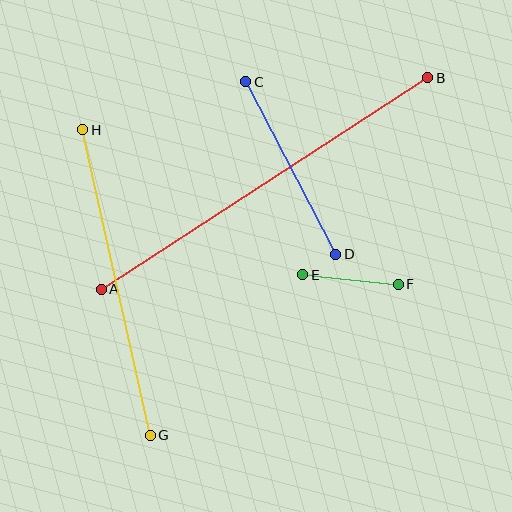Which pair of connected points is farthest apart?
Points A and B are farthest apart.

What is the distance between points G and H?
The distance is approximately 313 pixels.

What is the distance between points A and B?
The distance is approximately 389 pixels.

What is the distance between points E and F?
The distance is approximately 96 pixels.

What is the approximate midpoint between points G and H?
The midpoint is at approximately (117, 283) pixels.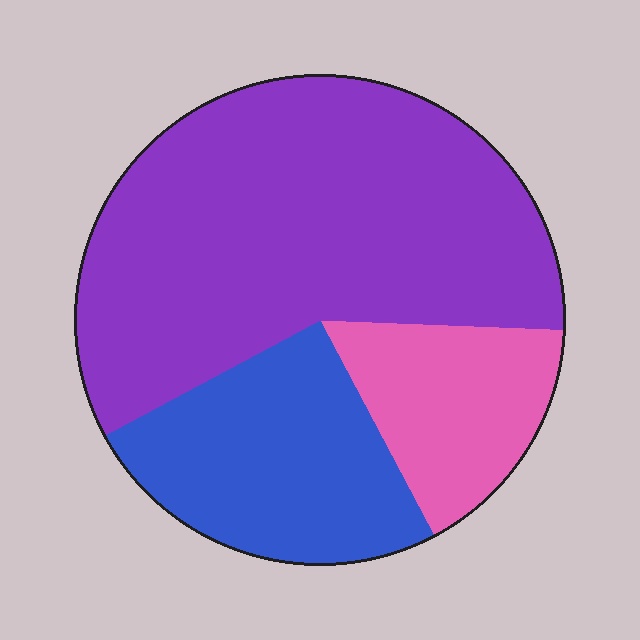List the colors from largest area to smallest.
From largest to smallest: purple, blue, pink.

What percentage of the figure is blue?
Blue covers 25% of the figure.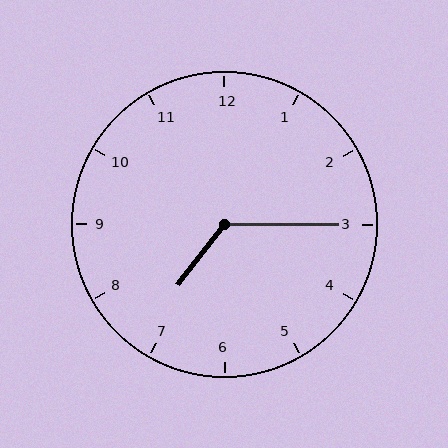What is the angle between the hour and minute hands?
Approximately 128 degrees.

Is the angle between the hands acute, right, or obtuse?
It is obtuse.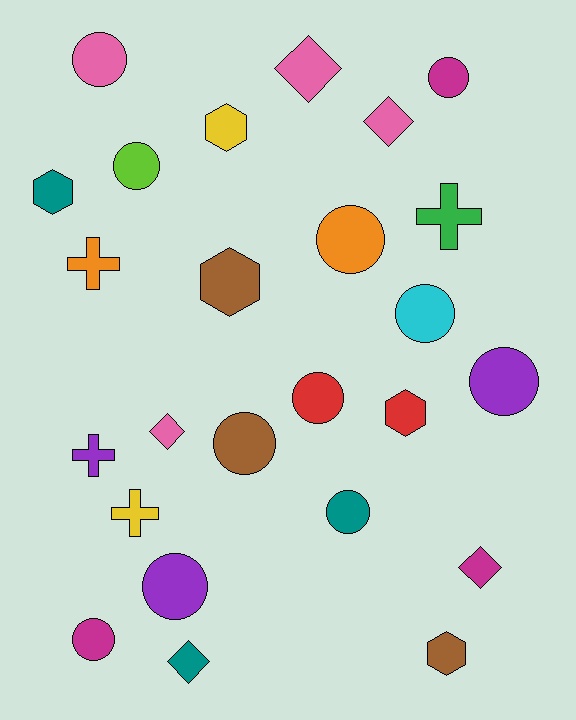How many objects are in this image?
There are 25 objects.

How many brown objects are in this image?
There are 3 brown objects.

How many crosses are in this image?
There are 4 crosses.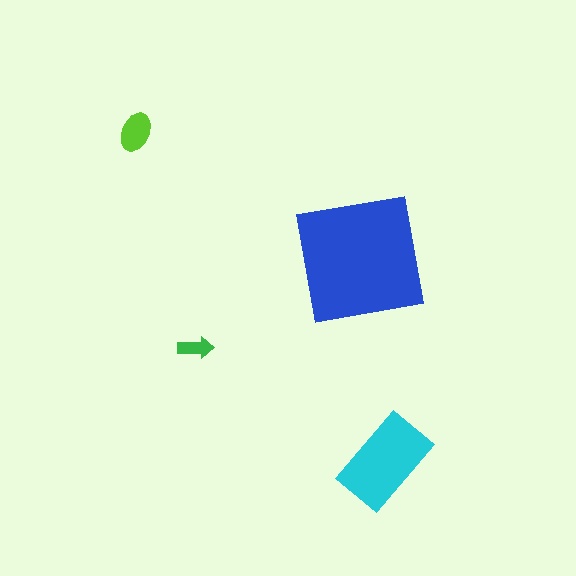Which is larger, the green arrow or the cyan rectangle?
The cyan rectangle.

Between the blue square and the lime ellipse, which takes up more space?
The blue square.